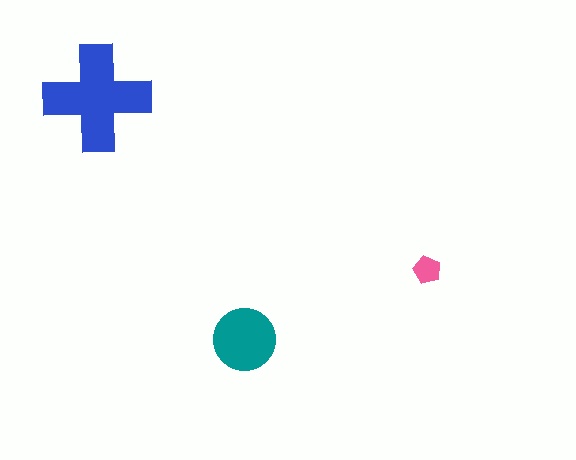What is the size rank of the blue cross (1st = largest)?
1st.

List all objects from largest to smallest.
The blue cross, the teal circle, the pink pentagon.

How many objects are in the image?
There are 3 objects in the image.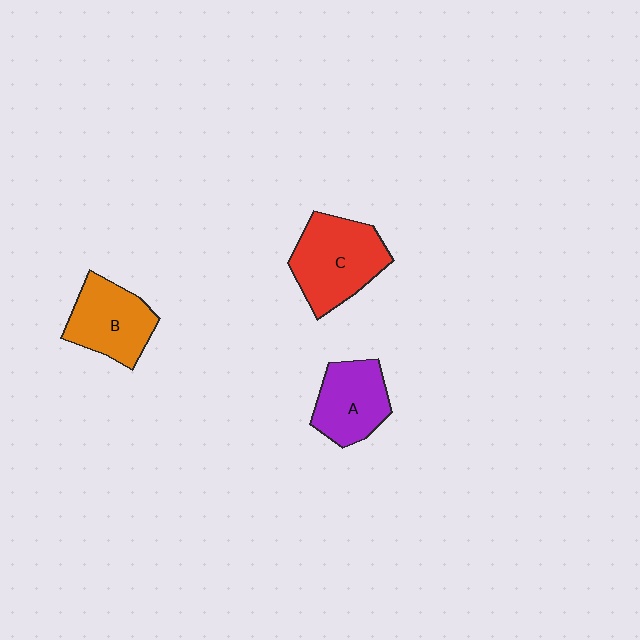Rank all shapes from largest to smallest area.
From largest to smallest: C (red), B (orange), A (purple).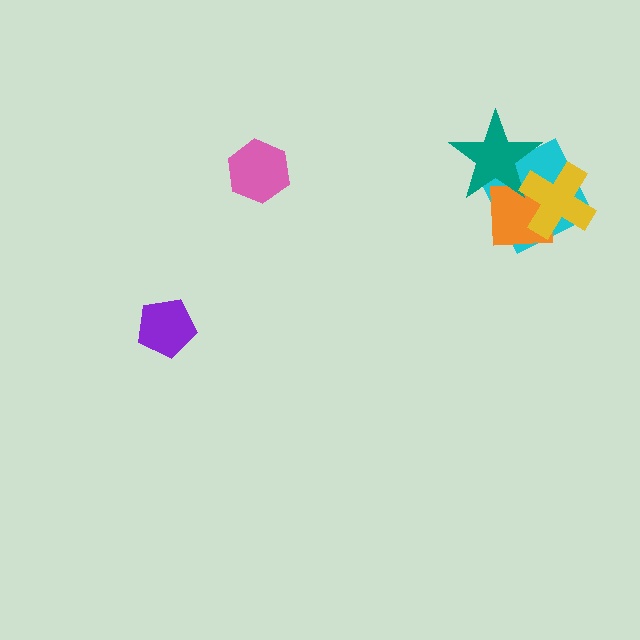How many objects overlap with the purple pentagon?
0 objects overlap with the purple pentagon.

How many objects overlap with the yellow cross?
3 objects overlap with the yellow cross.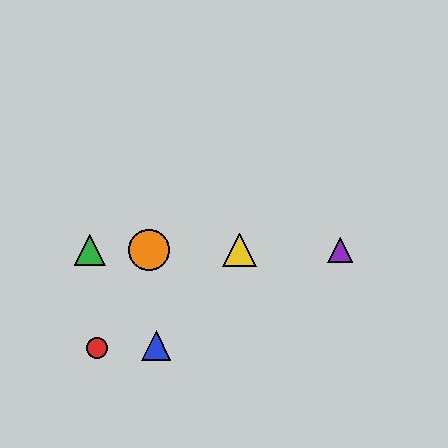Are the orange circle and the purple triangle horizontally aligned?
Yes, both are at y≈250.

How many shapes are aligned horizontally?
4 shapes (the green triangle, the yellow triangle, the purple triangle, the orange circle) are aligned horizontally.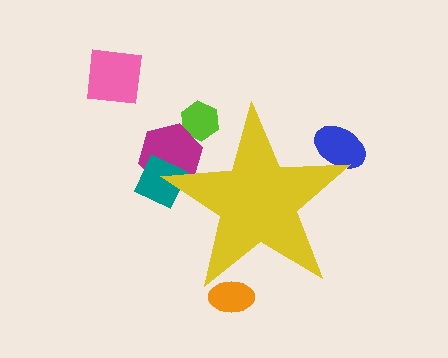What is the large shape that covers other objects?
A yellow star.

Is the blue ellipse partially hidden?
Yes, the blue ellipse is partially hidden behind the yellow star.